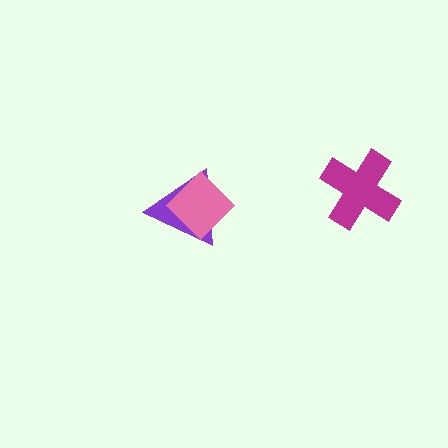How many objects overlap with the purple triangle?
1 object overlaps with the purple triangle.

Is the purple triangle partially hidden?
Yes, it is partially covered by another shape.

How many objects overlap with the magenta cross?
0 objects overlap with the magenta cross.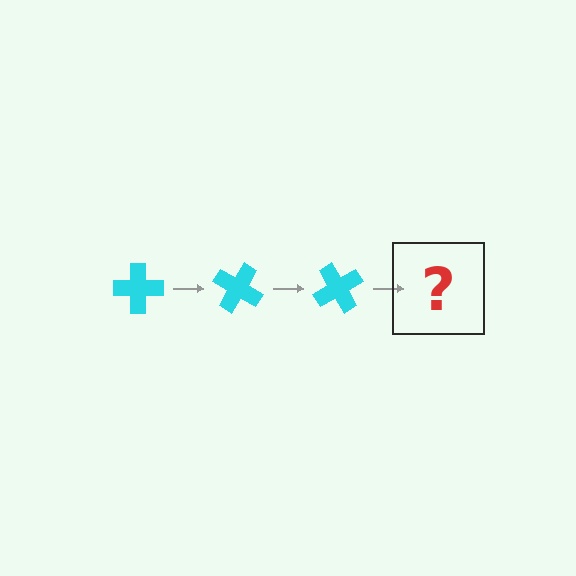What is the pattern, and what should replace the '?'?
The pattern is that the cross rotates 30 degrees each step. The '?' should be a cyan cross rotated 90 degrees.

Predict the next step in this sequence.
The next step is a cyan cross rotated 90 degrees.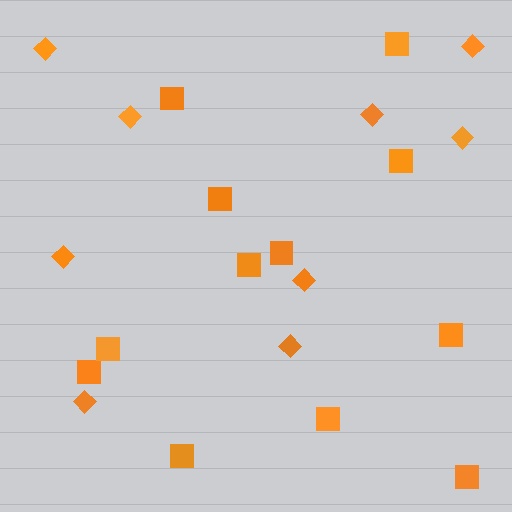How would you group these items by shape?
There are 2 groups: one group of diamonds (9) and one group of squares (12).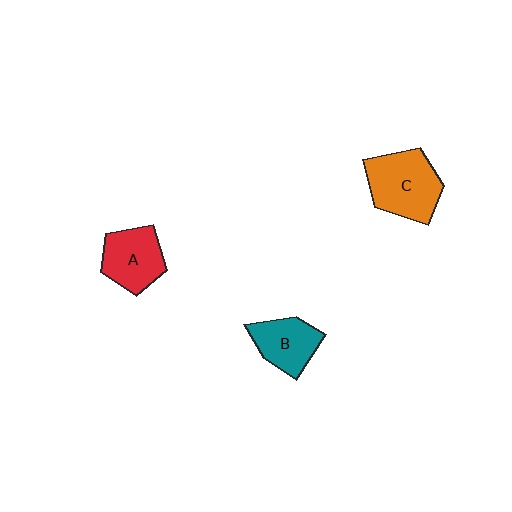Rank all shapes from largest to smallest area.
From largest to smallest: C (orange), A (red), B (teal).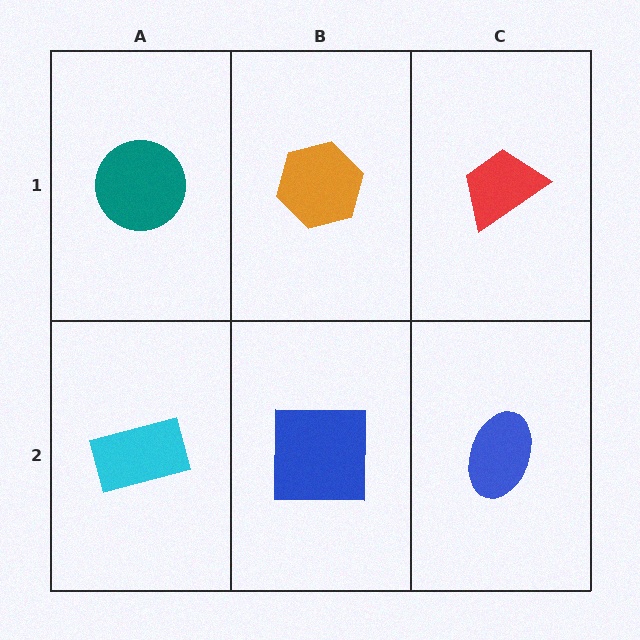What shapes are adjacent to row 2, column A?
A teal circle (row 1, column A), a blue square (row 2, column B).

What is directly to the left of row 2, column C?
A blue square.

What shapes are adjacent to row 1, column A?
A cyan rectangle (row 2, column A), an orange hexagon (row 1, column B).